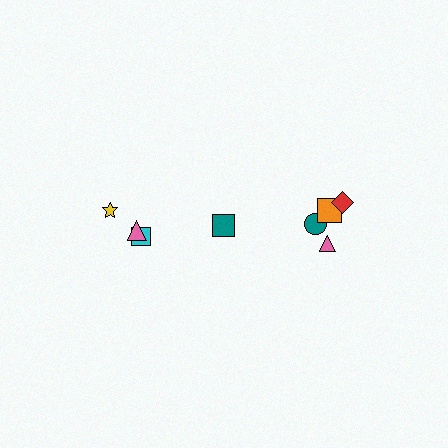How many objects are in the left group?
There are 3 objects.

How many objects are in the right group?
There are 5 objects.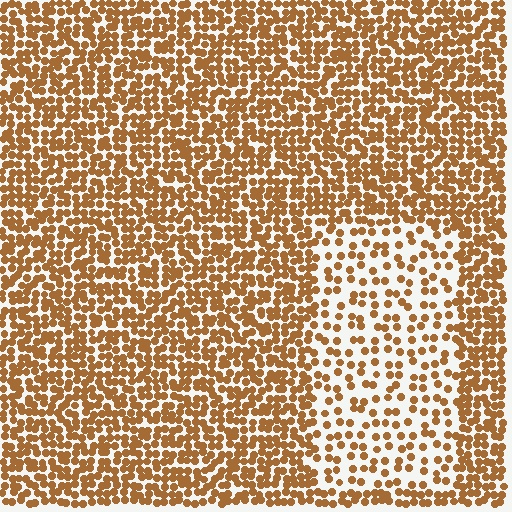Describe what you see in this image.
The image contains small brown elements arranged at two different densities. A rectangle-shaped region is visible where the elements are less densely packed than the surrounding area.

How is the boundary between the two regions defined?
The boundary is defined by a change in element density (approximately 2.2x ratio). All elements are the same color, size, and shape.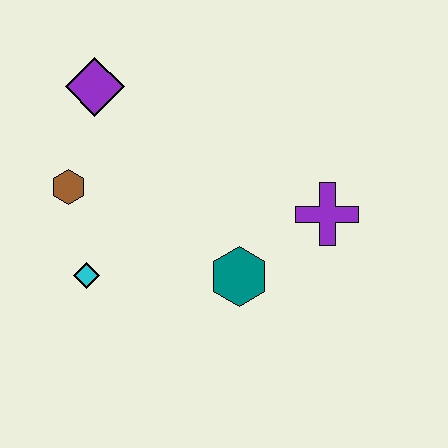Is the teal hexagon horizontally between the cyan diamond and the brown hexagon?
No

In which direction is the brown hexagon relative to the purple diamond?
The brown hexagon is below the purple diamond.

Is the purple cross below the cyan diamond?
No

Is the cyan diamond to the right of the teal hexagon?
No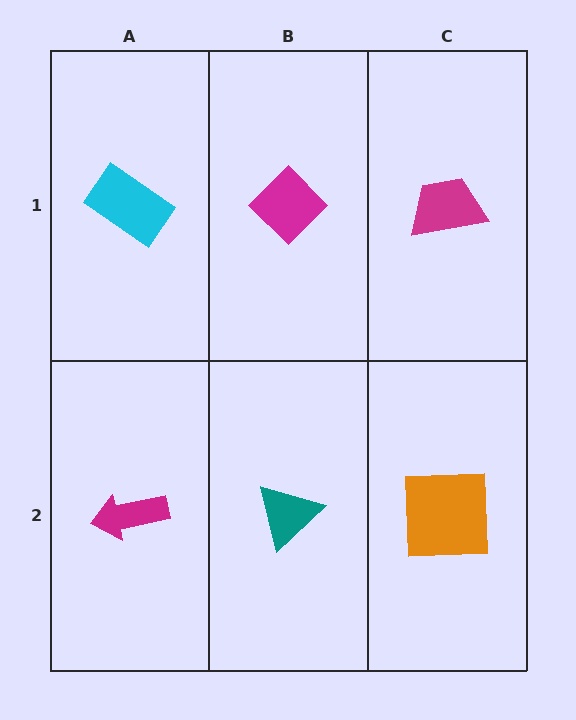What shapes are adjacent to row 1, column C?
An orange square (row 2, column C), a magenta diamond (row 1, column B).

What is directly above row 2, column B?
A magenta diamond.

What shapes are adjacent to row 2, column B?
A magenta diamond (row 1, column B), a magenta arrow (row 2, column A), an orange square (row 2, column C).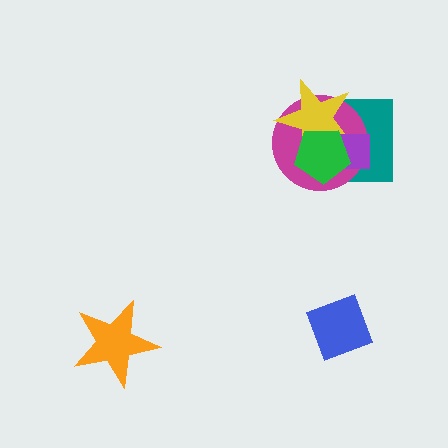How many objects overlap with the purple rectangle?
4 objects overlap with the purple rectangle.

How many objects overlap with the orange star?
0 objects overlap with the orange star.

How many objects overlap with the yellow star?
4 objects overlap with the yellow star.